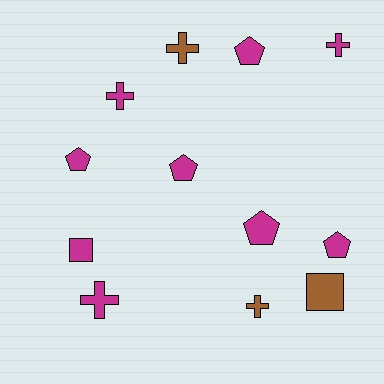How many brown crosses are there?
There are 2 brown crosses.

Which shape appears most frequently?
Pentagon, with 5 objects.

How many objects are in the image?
There are 12 objects.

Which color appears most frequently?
Magenta, with 9 objects.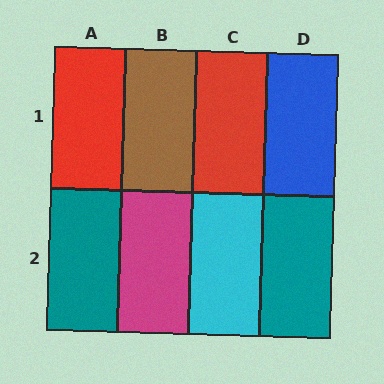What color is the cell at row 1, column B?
Brown.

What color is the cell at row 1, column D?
Blue.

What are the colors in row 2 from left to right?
Teal, magenta, cyan, teal.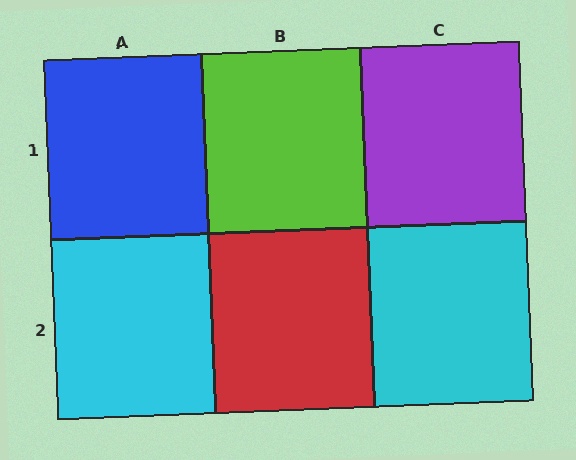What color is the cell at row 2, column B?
Red.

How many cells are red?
1 cell is red.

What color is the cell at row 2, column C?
Cyan.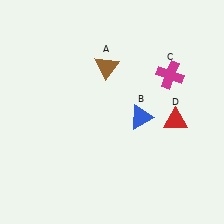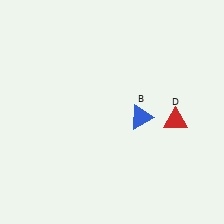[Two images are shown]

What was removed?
The magenta cross (C), the brown triangle (A) were removed in Image 2.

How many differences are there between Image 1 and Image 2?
There are 2 differences between the two images.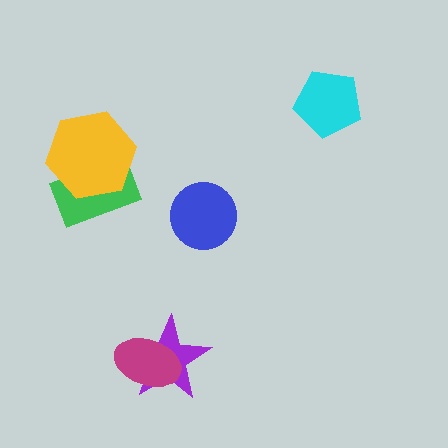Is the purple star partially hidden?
Yes, it is partially covered by another shape.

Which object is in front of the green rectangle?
The yellow hexagon is in front of the green rectangle.